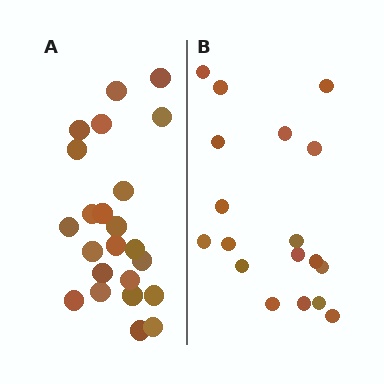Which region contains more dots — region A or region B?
Region A (the left region) has more dots.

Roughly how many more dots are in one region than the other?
Region A has about 5 more dots than region B.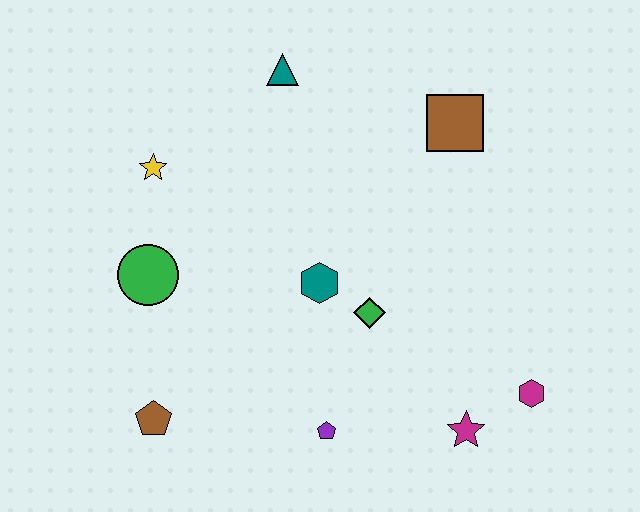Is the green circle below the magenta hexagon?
No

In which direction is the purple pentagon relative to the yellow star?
The purple pentagon is below the yellow star.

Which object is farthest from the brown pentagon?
The brown square is farthest from the brown pentagon.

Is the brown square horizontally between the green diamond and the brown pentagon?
No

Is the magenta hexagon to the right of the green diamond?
Yes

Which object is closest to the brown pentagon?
The green circle is closest to the brown pentagon.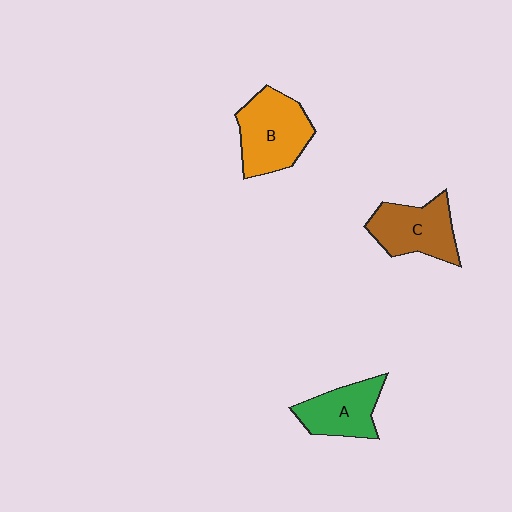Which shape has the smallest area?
Shape A (green).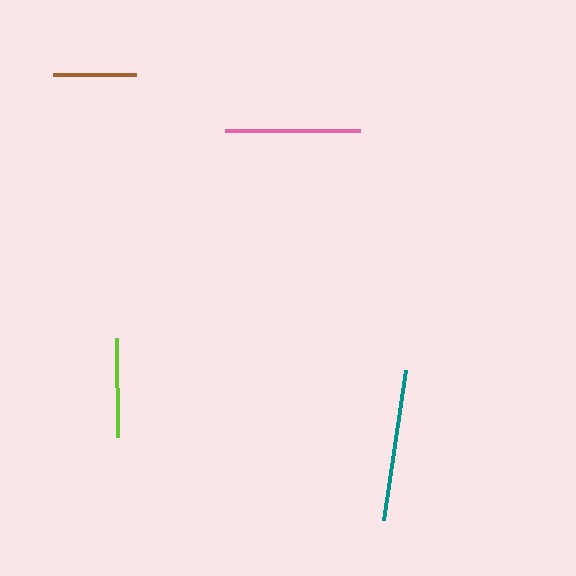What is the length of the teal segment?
The teal segment is approximately 152 pixels long.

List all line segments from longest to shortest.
From longest to shortest: teal, pink, lime, brown.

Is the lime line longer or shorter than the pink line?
The pink line is longer than the lime line.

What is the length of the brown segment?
The brown segment is approximately 83 pixels long.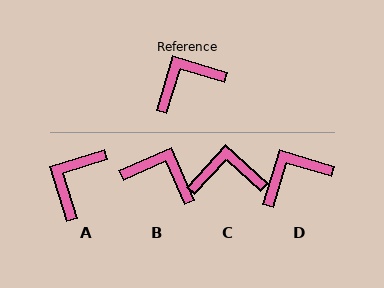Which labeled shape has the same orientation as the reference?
D.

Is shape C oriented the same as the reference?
No, it is off by about 26 degrees.